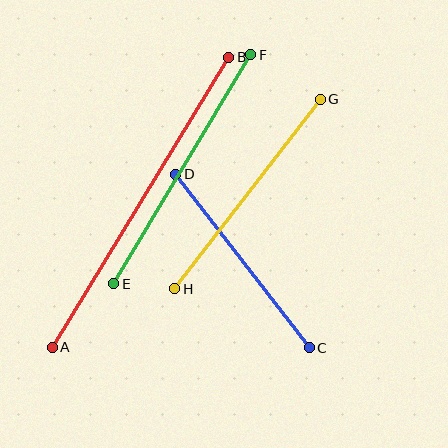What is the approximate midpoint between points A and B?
The midpoint is at approximately (140, 202) pixels.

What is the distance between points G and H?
The distance is approximately 239 pixels.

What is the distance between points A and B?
The distance is approximately 339 pixels.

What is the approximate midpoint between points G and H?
The midpoint is at approximately (247, 194) pixels.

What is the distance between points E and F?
The distance is approximately 267 pixels.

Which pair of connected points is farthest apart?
Points A and B are farthest apart.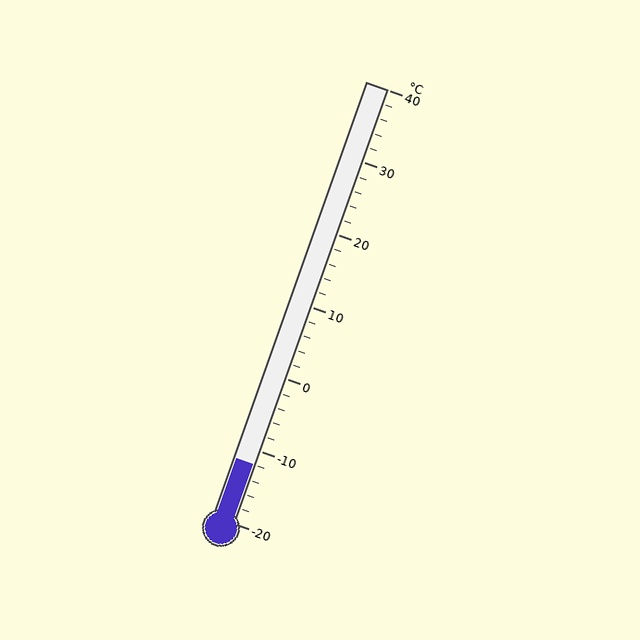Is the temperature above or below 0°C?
The temperature is below 0°C.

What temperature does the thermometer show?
The thermometer shows approximately -12°C.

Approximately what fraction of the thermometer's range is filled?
The thermometer is filled to approximately 15% of its range.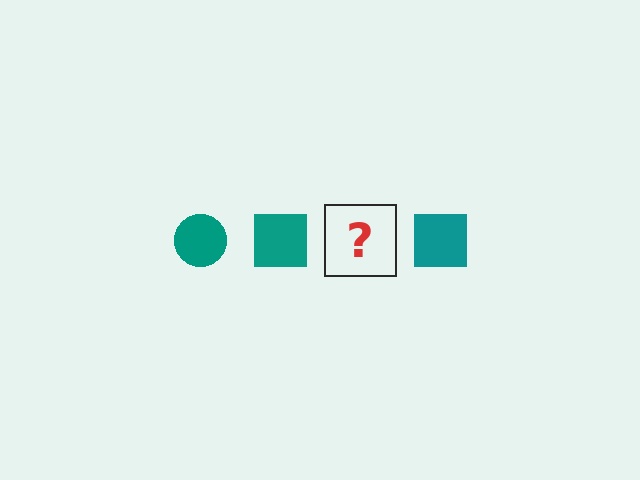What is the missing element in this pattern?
The missing element is a teal circle.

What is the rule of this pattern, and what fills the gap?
The rule is that the pattern cycles through circle, square shapes in teal. The gap should be filled with a teal circle.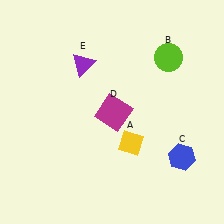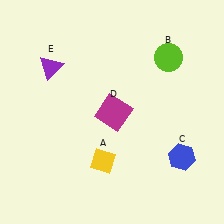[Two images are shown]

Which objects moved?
The objects that moved are: the yellow diamond (A), the purple triangle (E).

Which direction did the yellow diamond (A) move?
The yellow diamond (A) moved left.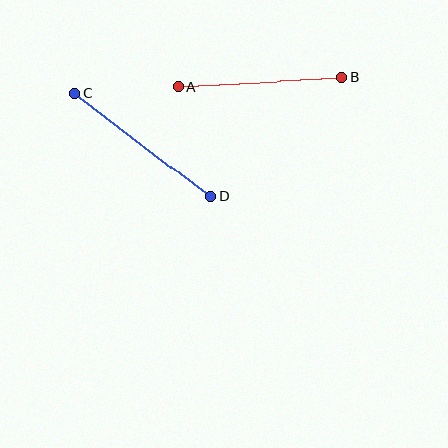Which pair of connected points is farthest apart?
Points C and D are farthest apart.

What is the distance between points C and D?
The distance is approximately 170 pixels.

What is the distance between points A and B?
The distance is approximately 164 pixels.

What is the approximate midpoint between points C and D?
The midpoint is at approximately (142, 145) pixels.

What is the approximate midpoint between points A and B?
The midpoint is at approximately (260, 82) pixels.